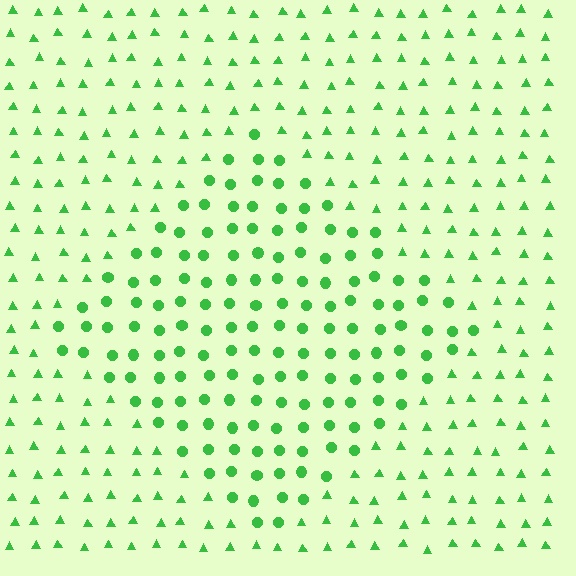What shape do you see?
I see a diamond.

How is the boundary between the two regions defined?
The boundary is defined by a change in element shape: circles inside vs. triangles outside. All elements share the same color and spacing.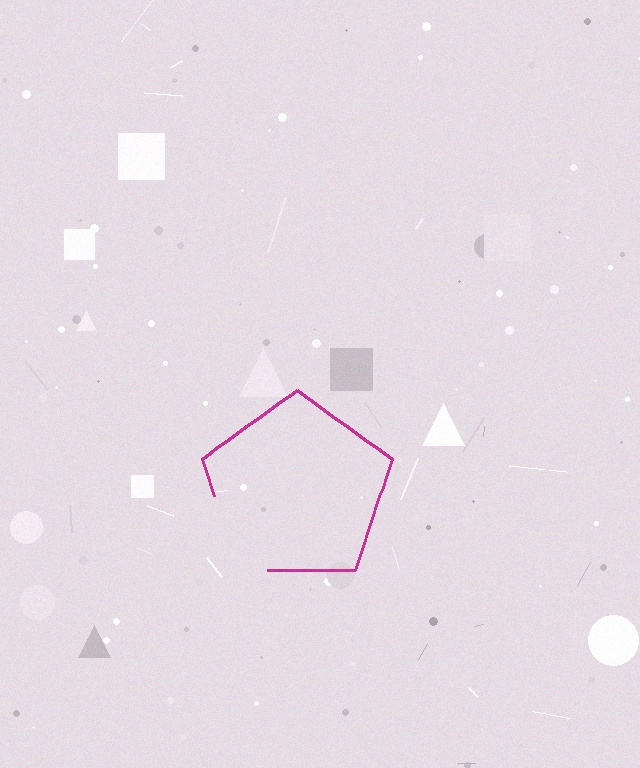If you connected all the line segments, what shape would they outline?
They would outline a pentagon.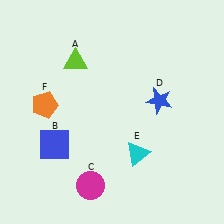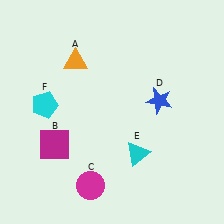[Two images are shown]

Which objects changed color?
A changed from lime to orange. B changed from blue to magenta. F changed from orange to cyan.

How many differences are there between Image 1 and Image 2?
There are 3 differences between the two images.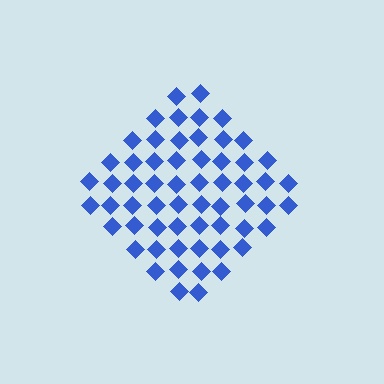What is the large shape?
The large shape is a diamond.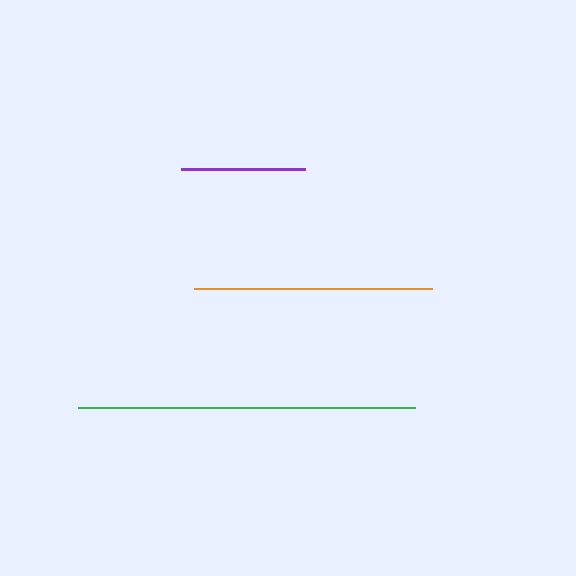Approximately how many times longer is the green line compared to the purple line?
The green line is approximately 2.7 times the length of the purple line.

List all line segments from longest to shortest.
From longest to shortest: green, orange, purple.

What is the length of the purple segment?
The purple segment is approximately 123 pixels long.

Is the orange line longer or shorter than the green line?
The green line is longer than the orange line.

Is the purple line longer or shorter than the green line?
The green line is longer than the purple line.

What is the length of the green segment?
The green segment is approximately 338 pixels long.